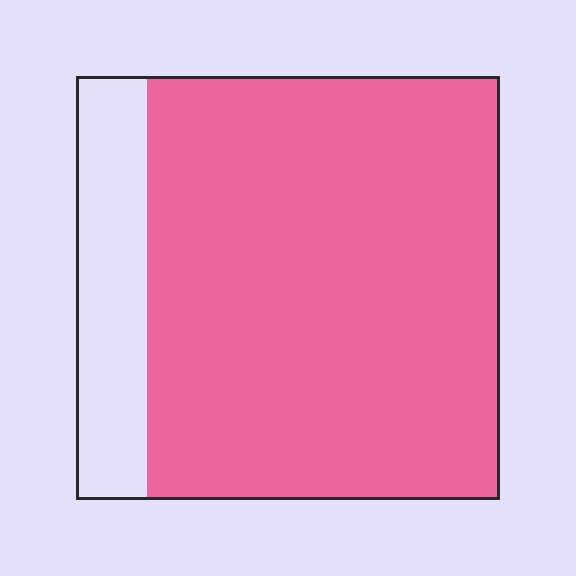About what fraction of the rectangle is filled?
About five sixths (5/6).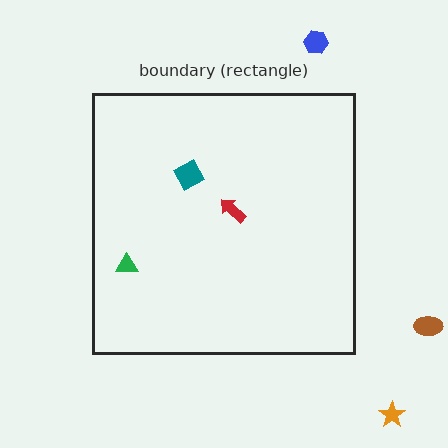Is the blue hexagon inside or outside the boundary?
Outside.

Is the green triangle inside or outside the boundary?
Inside.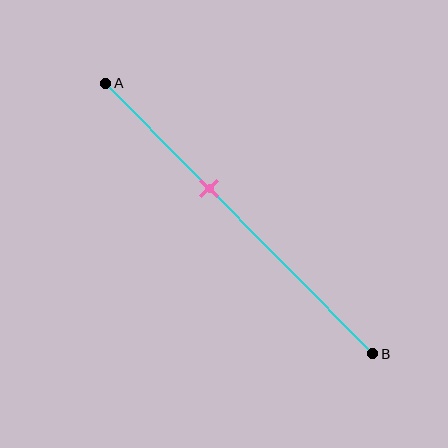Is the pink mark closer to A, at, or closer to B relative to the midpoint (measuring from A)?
The pink mark is closer to point A than the midpoint of segment AB.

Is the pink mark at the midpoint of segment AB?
No, the mark is at about 40% from A, not at the 50% midpoint.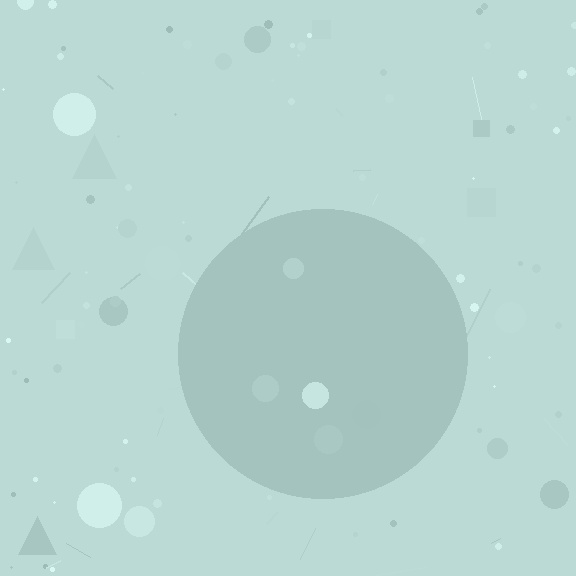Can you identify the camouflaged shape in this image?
The camouflaged shape is a circle.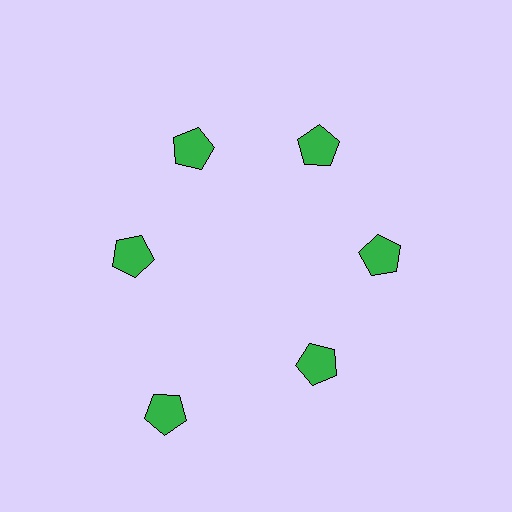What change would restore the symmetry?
The symmetry would be restored by moving it inward, back onto the ring so that all 6 pentagons sit at equal angles and equal distance from the center.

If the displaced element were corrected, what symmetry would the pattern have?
It would have 6-fold rotational symmetry — the pattern would map onto itself every 60 degrees.